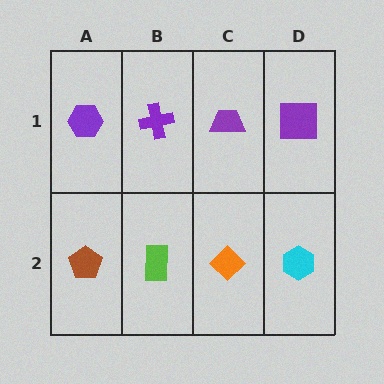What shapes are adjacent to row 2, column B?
A purple cross (row 1, column B), a brown pentagon (row 2, column A), an orange diamond (row 2, column C).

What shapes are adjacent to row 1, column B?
A lime rectangle (row 2, column B), a purple hexagon (row 1, column A), a purple trapezoid (row 1, column C).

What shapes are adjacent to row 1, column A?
A brown pentagon (row 2, column A), a purple cross (row 1, column B).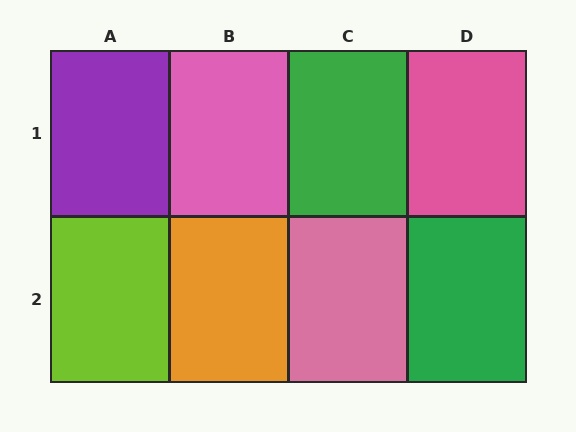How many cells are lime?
1 cell is lime.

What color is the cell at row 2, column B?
Orange.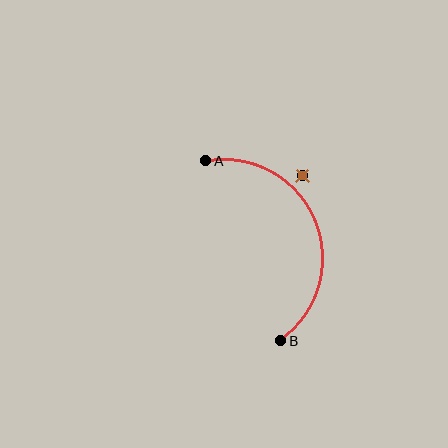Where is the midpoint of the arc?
The arc midpoint is the point on the curve farthest from the straight line joining A and B. It sits to the right of that line.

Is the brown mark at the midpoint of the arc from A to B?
No — the brown mark does not lie on the arc at all. It sits slightly outside the curve.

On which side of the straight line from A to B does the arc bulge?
The arc bulges to the right of the straight line connecting A and B.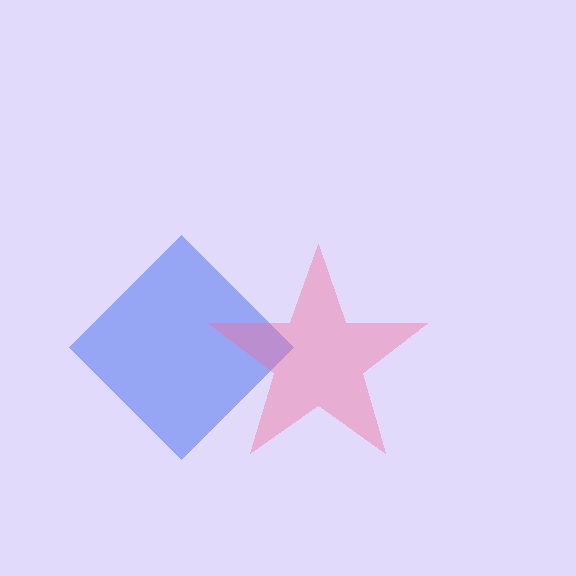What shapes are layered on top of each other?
The layered shapes are: a blue diamond, a pink star.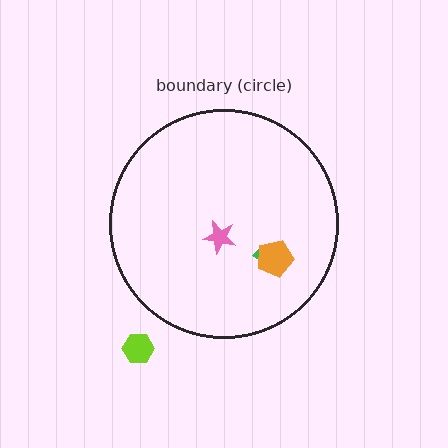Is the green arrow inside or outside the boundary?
Inside.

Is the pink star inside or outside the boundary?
Inside.